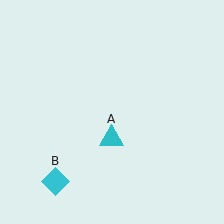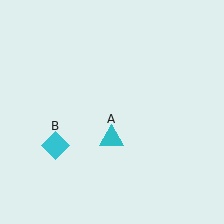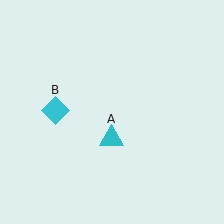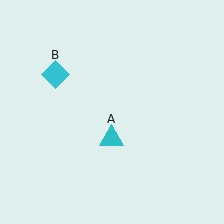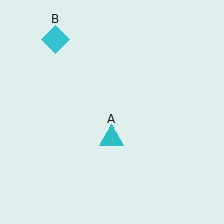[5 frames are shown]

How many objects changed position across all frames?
1 object changed position: cyan diamond (object B).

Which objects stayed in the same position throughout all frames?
Cyan triangle (object A) remained stationary.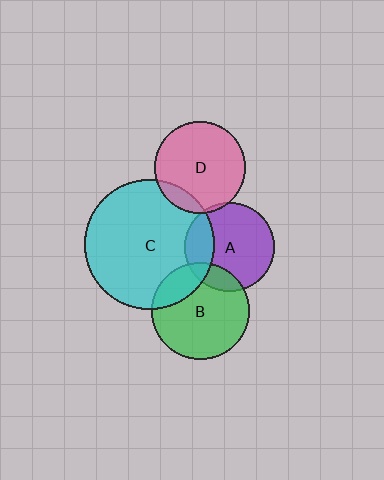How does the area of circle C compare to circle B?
Approximately 1.8 times.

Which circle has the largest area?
Circle C (cyan).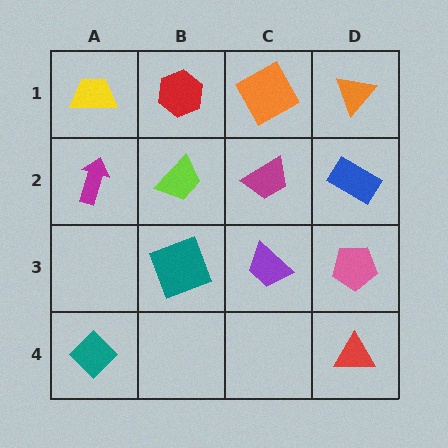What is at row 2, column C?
A magenta trapezoid.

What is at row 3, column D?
A pink pentagon.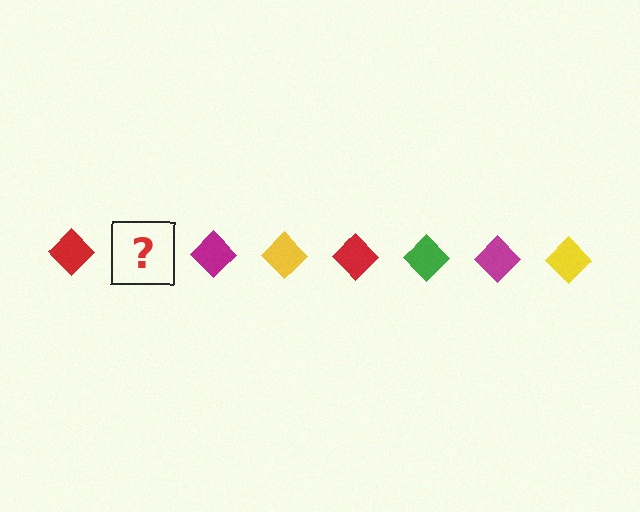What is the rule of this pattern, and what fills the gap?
The rule is that the pattern cycles through red, green, magenta, yellow diamonds. The gap should be filled with a green diamond.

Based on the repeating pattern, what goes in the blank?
The blank should be a green diamond.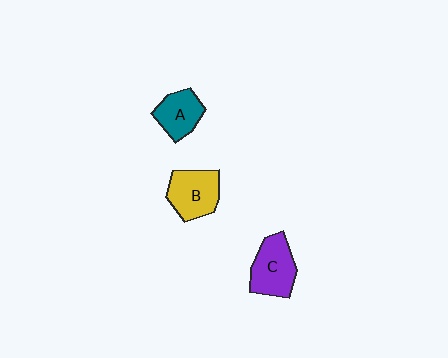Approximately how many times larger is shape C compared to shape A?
Approximately 1.3 times.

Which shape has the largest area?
Shape C (purple).